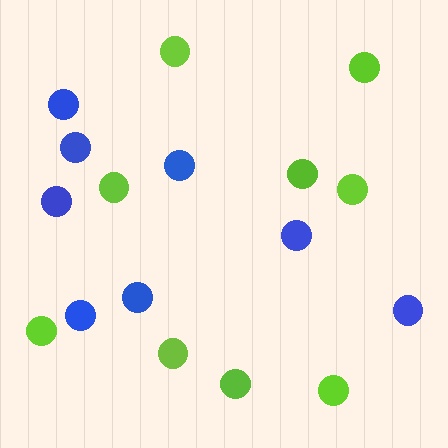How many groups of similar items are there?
There are 2 groups: one group of blue circles (8) and one group of lime circles (9).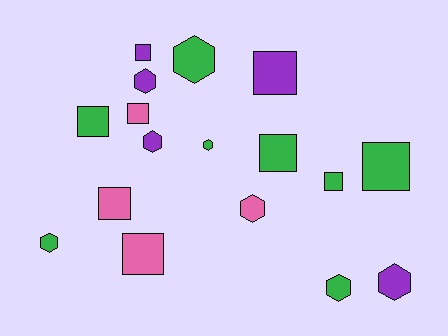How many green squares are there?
There are 4 green squares.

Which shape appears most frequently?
Square, with 9 objects.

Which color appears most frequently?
Green, with 8 objects.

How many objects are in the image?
There are 17 objects.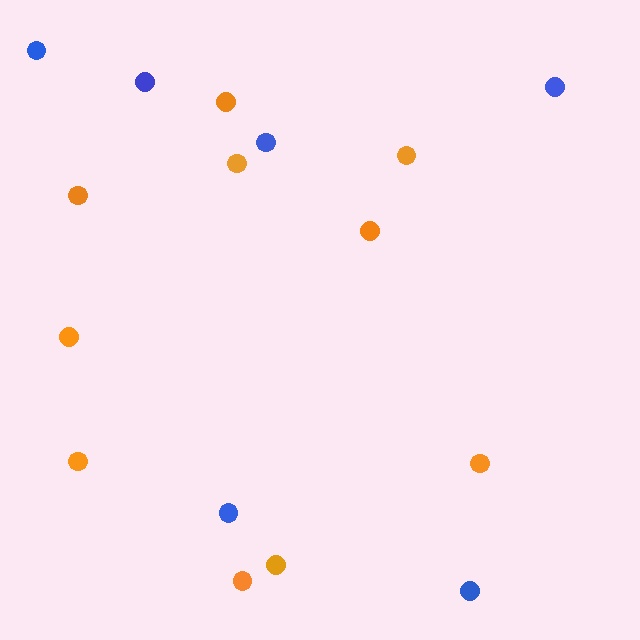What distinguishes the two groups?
There are 2 groups: one group of blue circles (6) and one group of orange circles (10).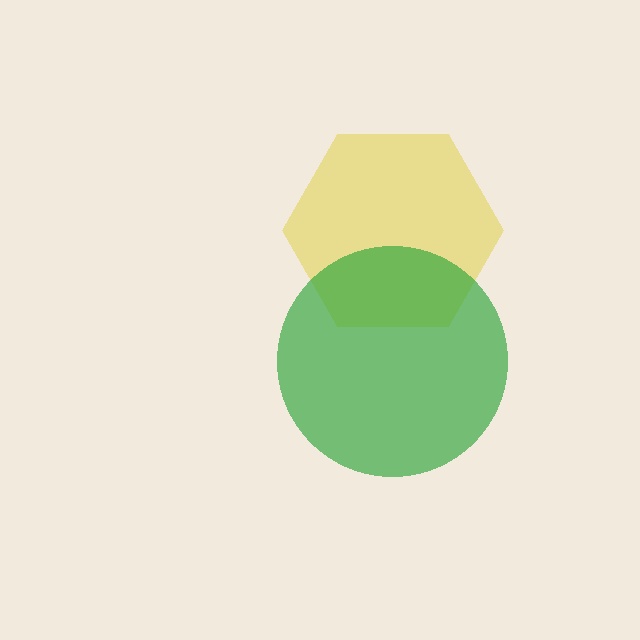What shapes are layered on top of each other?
The layered shapes are: a yellow hexagon, a green circle.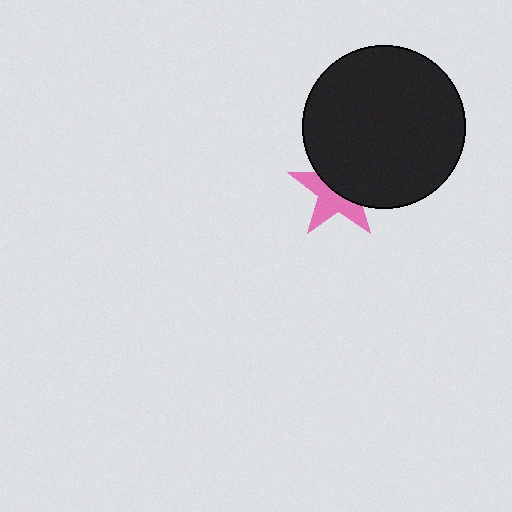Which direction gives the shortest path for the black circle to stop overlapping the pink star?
Moving toward the upper-right gives the shortest separation.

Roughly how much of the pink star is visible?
About half of it is visible (roughly 49%).